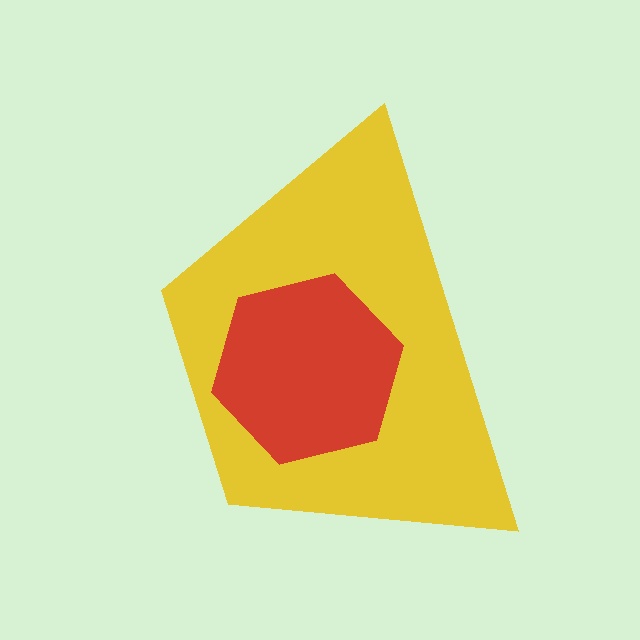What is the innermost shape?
The red hexagon.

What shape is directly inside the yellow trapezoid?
The red hexagon.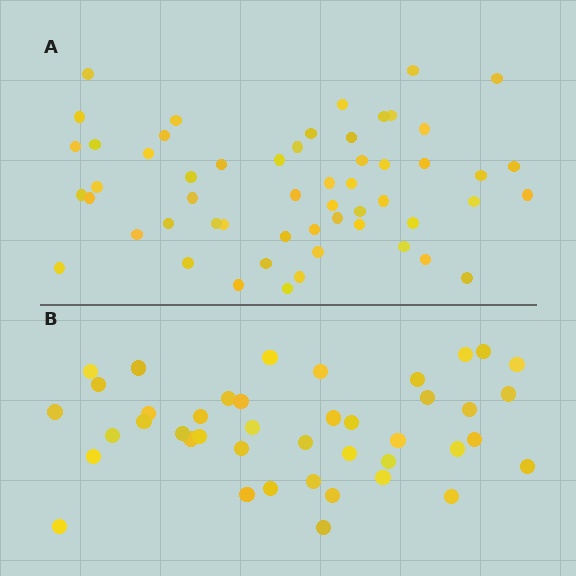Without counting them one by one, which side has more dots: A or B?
Region A (the top region) has more dots.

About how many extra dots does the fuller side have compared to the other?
Region A has approximately 15 more dots than region B.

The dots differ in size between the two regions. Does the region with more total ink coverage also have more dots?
No. Region B has more total ink coverage because its dots are larger, but region A actually contains more individual dots. Total area can be misleading — the number of items is what matters here.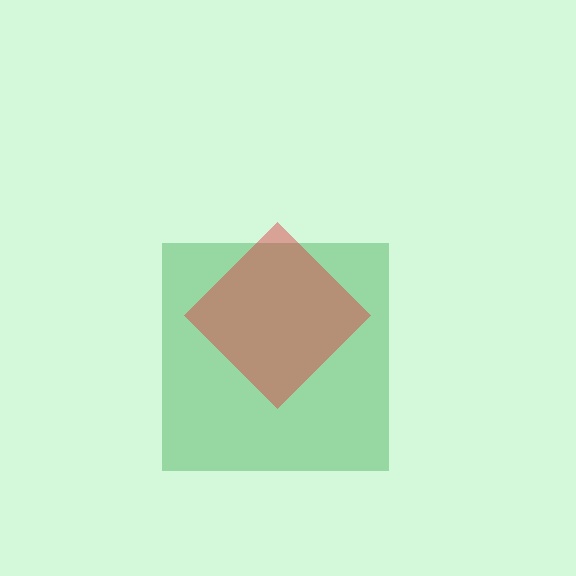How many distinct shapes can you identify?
There are 2 distinct shapes: a green square, a red diamond.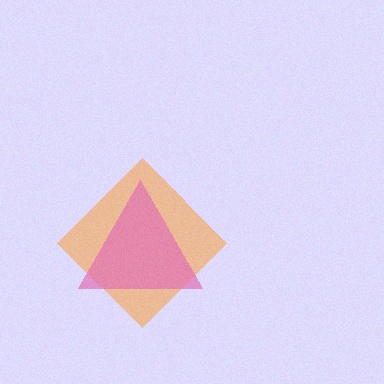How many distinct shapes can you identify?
There are 2 distinct shapes: an orange diamond, a pink triangle.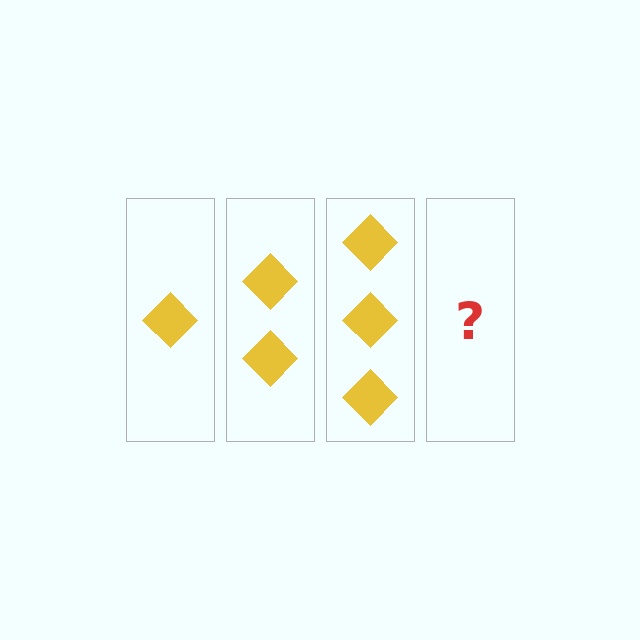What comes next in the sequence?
The next element should be 4 diamonds.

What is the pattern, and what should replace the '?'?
The pattern is that each step adds one more diamond. The '?' should be 4 diamonds.